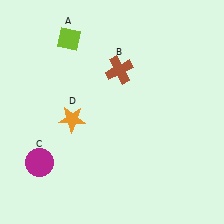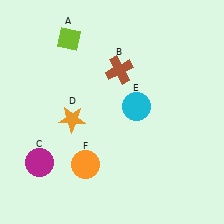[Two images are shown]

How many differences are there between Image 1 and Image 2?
There are 2 differences between the two images.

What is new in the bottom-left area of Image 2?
An orange circle (F) was added in the bottom-left area of Image 2.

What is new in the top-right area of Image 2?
A cyan circle (E) was added in the top-right area of Image 2.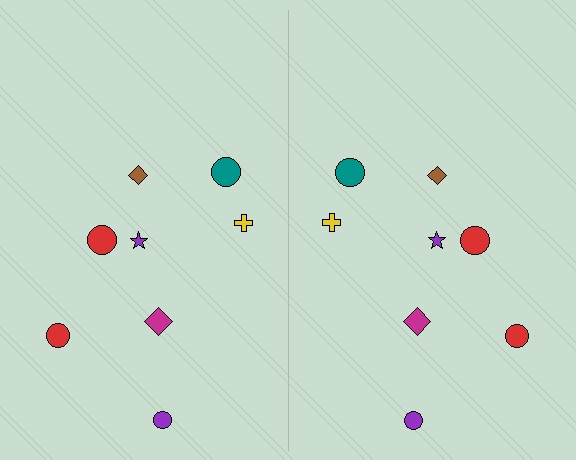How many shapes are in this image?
There are 16 shapes in this image.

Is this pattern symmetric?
Yes, this pattern has bilateral (reflection) symmetry.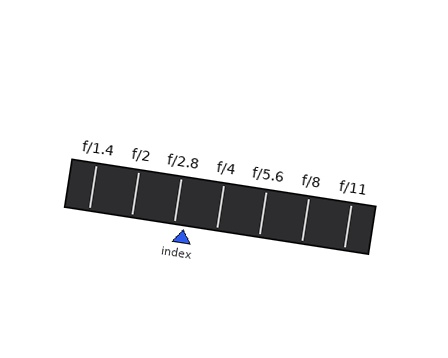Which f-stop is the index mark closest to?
The index mark is closest to f/2.8.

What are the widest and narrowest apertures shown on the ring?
The widest aperture shown is f/1.4 and the narrowest is f/11.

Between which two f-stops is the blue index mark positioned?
The index mark is between f/2.8 and f/4.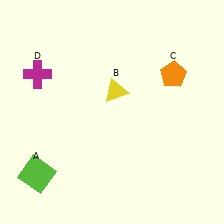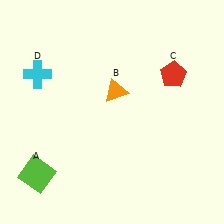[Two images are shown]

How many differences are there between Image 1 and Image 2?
There are 3 differences between the two images.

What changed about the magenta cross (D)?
In Image 1, D is magenta. In Image 2, it changed to cyan.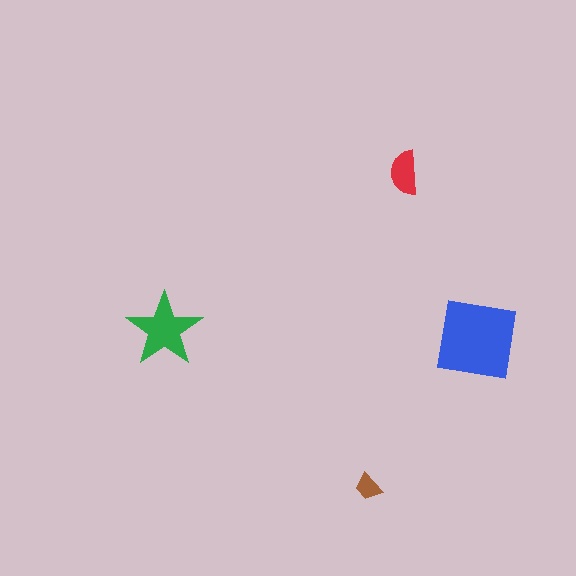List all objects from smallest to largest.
The brown trapezoid, the red semicircle, the green star, the blue square.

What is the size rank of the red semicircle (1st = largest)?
3rd.